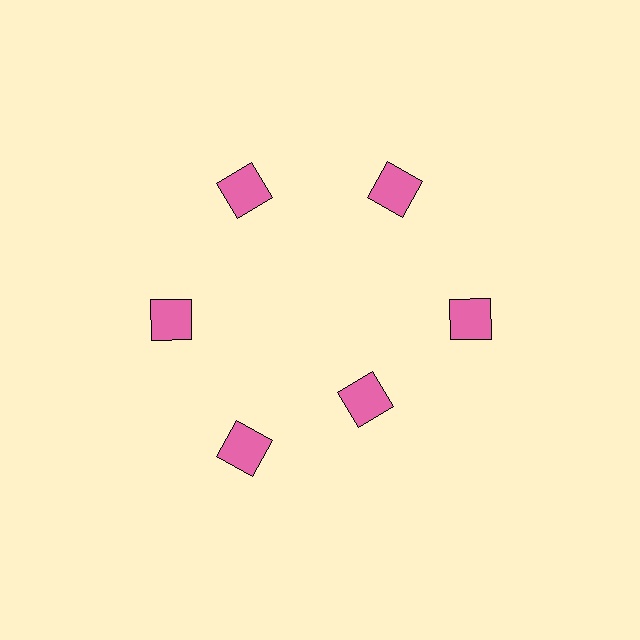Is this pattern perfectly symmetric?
No. The 6 pink squares are arranged in a ring, but one element near the 5 o'clock position is pulled inward toward the center, breaking the 6-fold rotational symmetry.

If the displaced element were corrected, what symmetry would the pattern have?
It would have 6-fold rotational symmetry — the pattern would map onto itself every 60 degrees.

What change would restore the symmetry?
The symmetry would be restored by moving it outward, back onto the ring so that all 6 squares sit at equal angles and equal distance from the center.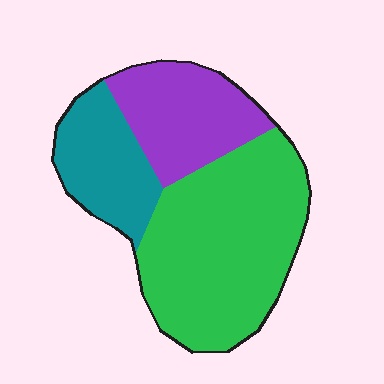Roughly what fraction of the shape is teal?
Teal takes up between a sixth and a third of the shape.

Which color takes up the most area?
Green, at roughly 55%.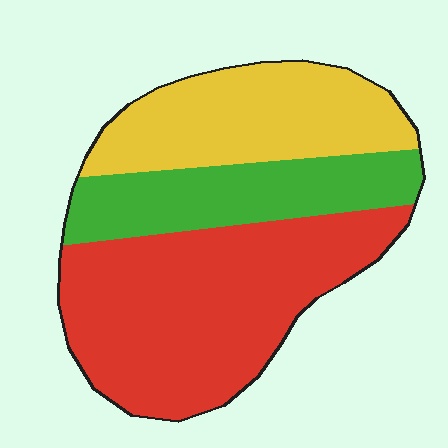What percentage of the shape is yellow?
Yellow takes up about one quarter (1/4) of the shape.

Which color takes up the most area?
Red, at roughly 50%.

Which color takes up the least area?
Green, at roughly 25%.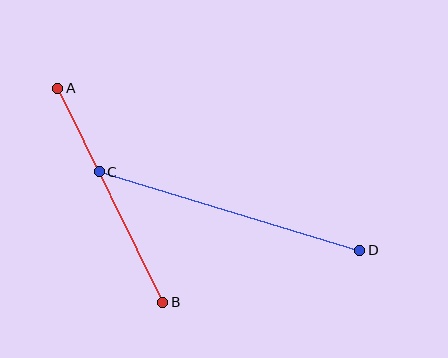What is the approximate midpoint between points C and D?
The midpoint is at approximately (229, 211) pixels.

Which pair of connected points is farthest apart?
Points C and D are farthest apart.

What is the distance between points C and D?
The distance is approximately 272 pixels.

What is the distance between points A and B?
The distance is approximately 238 pixels.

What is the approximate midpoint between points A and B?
The midpoint is at approximately (110, 195) pixels.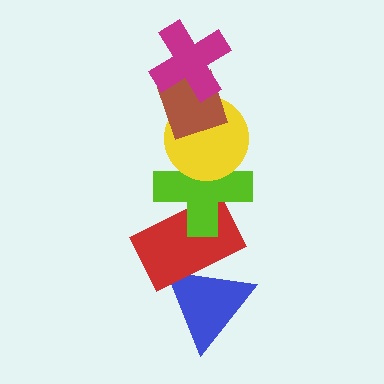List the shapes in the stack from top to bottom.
From top to bottom: the magenta cross, the brown diamond, the yellow circle, the lime cross, the red rectangle, the blue triangle.